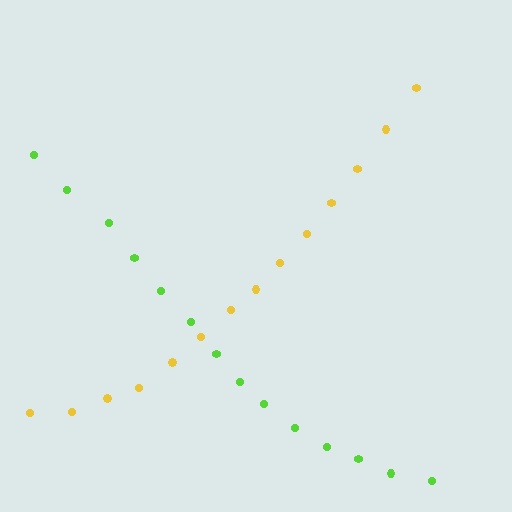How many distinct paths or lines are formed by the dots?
There are 2 distinct paths.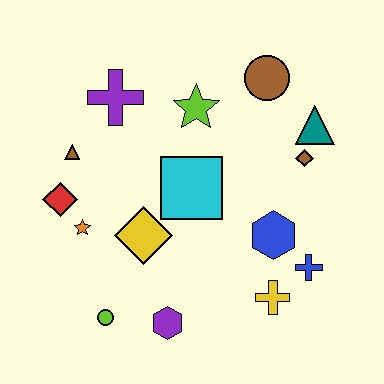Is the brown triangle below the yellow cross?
No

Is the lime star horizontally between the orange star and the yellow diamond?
No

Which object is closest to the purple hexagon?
The lime circle is closest to the purple hexagon.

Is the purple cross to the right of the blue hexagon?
No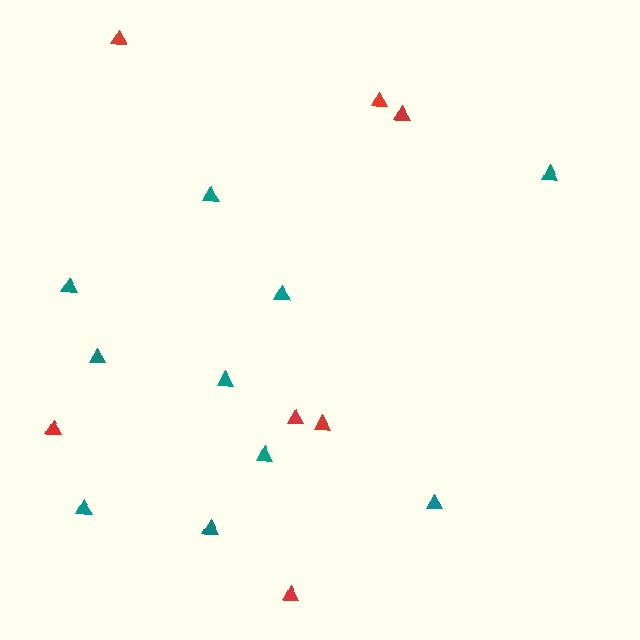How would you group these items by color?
There are 2 groups: one group of red triangles (7) and one group of teal triangles (10).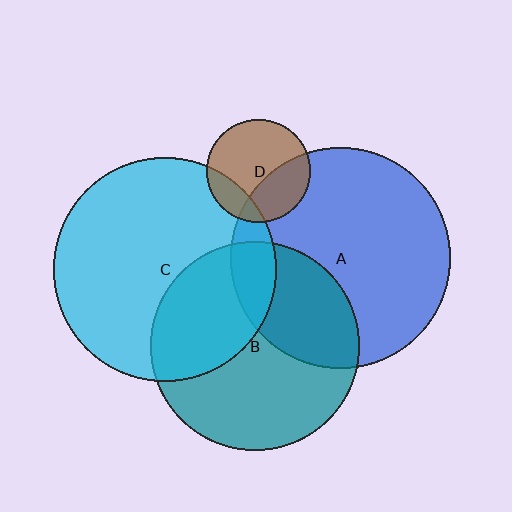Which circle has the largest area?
Circle C (cyan).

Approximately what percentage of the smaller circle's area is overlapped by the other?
Approximately 35%.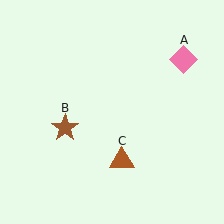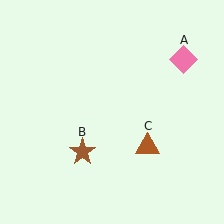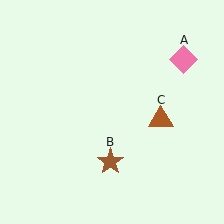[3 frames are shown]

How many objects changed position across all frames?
2 objects changed position: brown star (object B), brown triangle (object C).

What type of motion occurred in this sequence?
The brown star (object B), brown triangle (object C) rotated counterclockwise around the center of the scene.